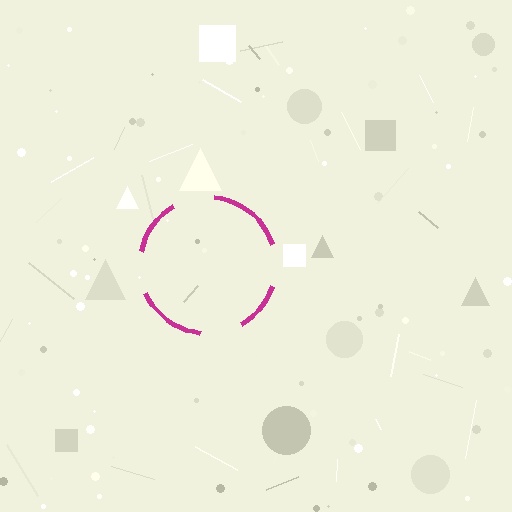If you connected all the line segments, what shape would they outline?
They would outline a circle.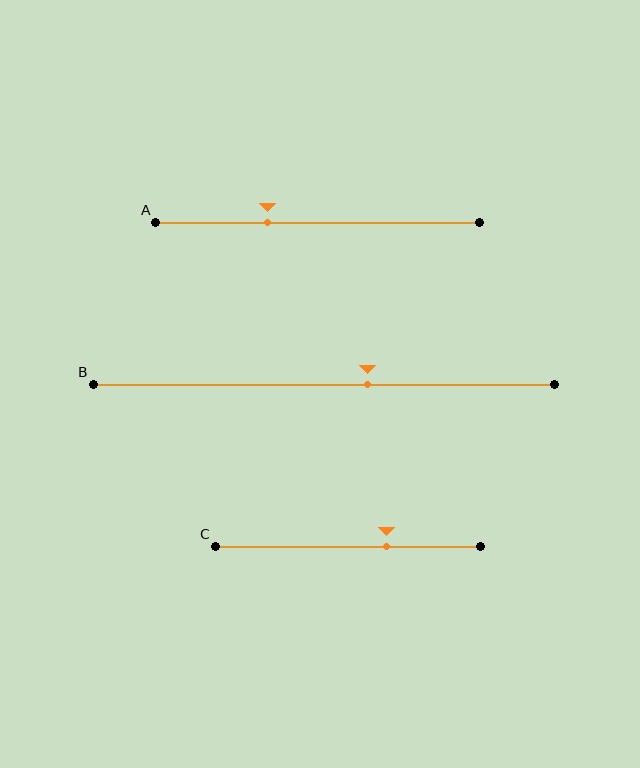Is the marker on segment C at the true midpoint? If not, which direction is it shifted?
No, the marker on segment C is shifted to the right by about 15% of the segment length.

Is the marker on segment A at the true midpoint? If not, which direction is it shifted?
No, the marker on segment A is shifted to the left by about 16% of the segment length.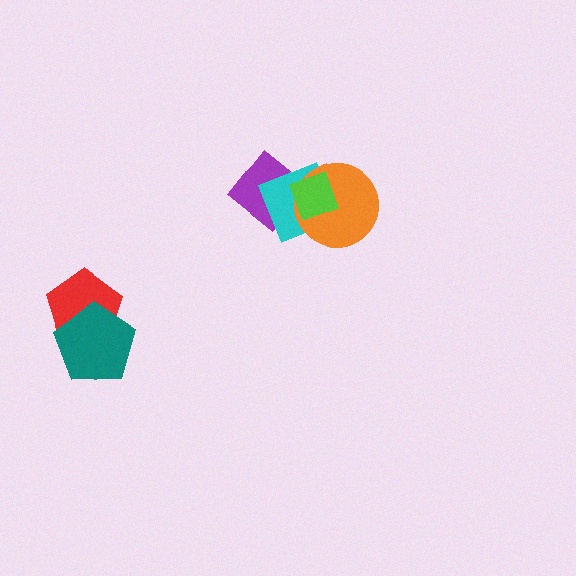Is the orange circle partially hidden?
Yes, it is partially covered by another shape.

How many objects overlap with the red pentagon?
1 object overlaps with the red pentagon.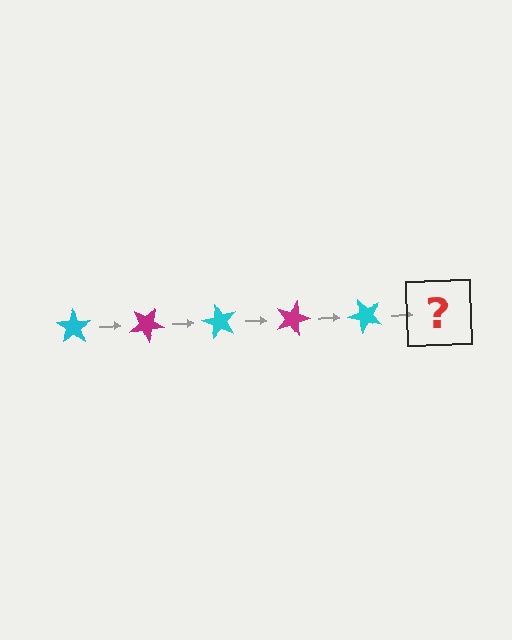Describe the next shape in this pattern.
It should be a magenta star, rotated 150 degrees from the start.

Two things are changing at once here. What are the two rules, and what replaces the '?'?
The two rules are that it rotates 30 degrees each step and the color cycles through cyan and magenta. The '?' should be a magenta star, rotated 150 degrees from the start.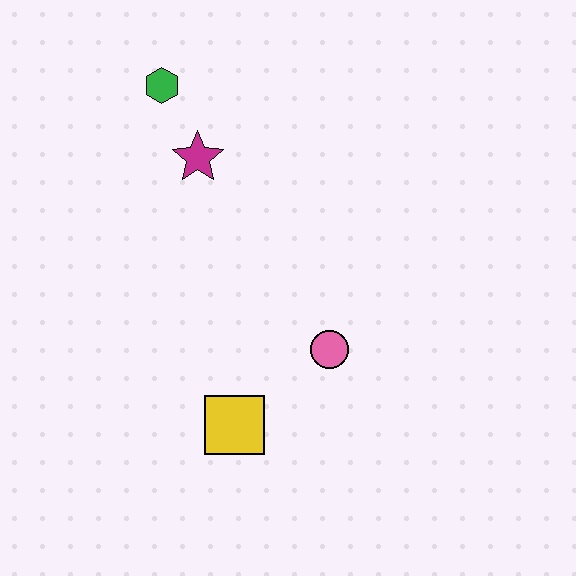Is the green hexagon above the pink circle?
Yes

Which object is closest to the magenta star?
The green hexagon is closest to the magenta star.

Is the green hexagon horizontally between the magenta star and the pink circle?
No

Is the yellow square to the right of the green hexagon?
Yes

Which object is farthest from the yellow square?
The green hexagon is farthest from the yellow square.